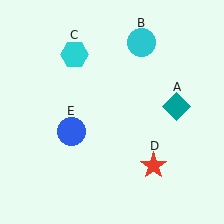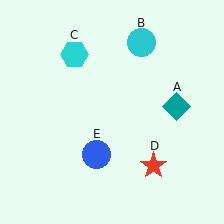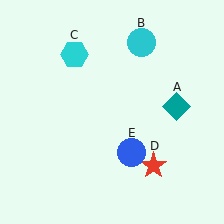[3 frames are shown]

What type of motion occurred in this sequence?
The blue circle (object E) rotated counterclockwise around the center of the scene.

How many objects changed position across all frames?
1 object changed position: blue circle (object E).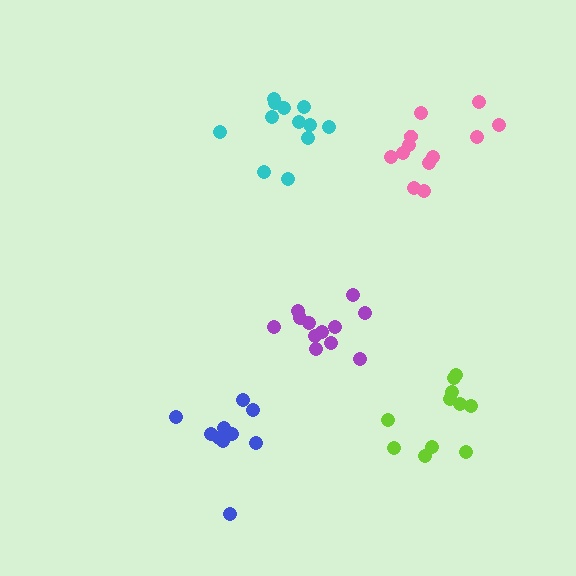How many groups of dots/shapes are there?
There are 5 groups.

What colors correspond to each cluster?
The clusters are colored: purple, lime, cyan, pink, blue.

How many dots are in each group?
Group 1: 12 dots, Group 2: 11 dots, Group 3: 12 dots, Group 4: 12 dots, Group 5: 10 dots (57 total).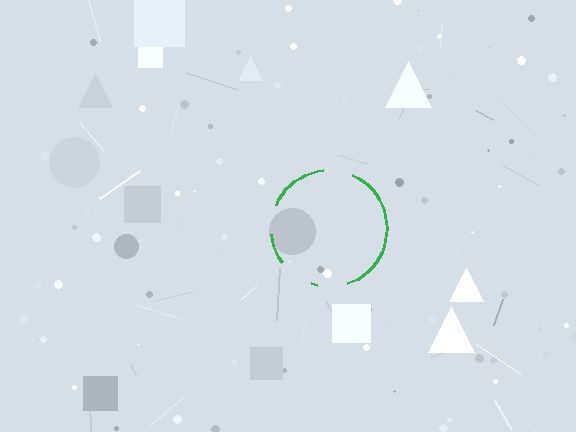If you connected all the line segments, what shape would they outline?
They would outline a circle.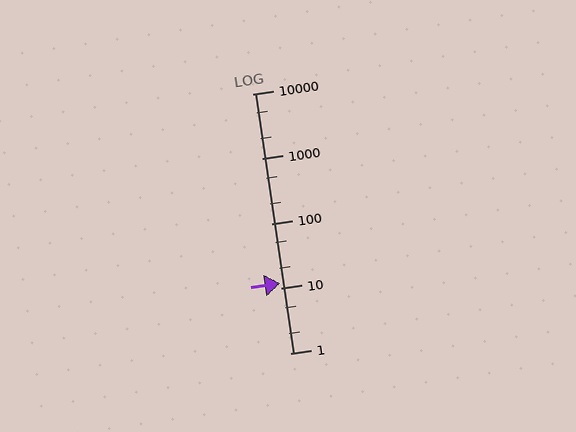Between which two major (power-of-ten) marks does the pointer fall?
The pointer is between 10 and 100.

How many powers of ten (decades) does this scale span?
The scale spans 4 decades, from 1 to 10000.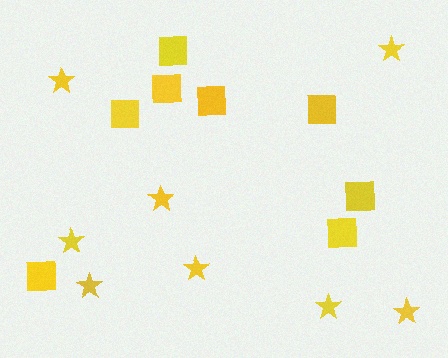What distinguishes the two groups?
There are 2 groups: one group of stars (8) and one group of squares (8).